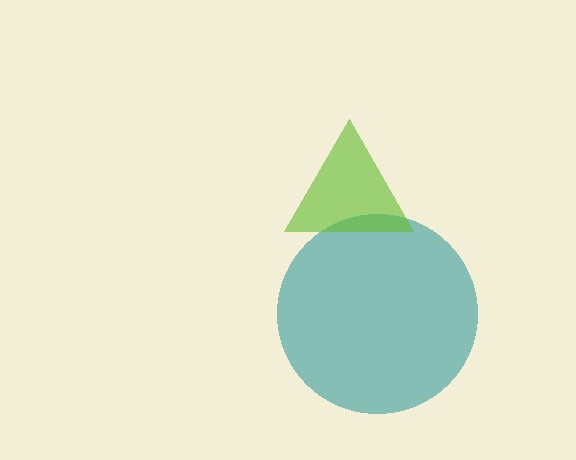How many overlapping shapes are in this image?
There are 2 overlapping shapes in the image.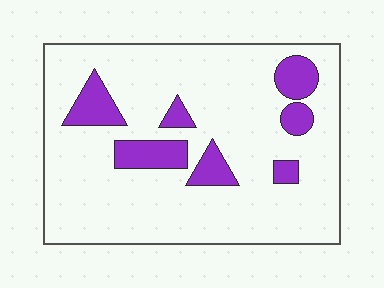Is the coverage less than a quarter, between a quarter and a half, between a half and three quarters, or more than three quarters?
Less than a quarter.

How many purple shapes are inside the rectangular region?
7.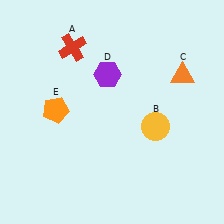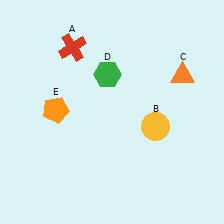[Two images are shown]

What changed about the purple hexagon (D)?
In Image 1, D is purple. In Image 2, it changed to green.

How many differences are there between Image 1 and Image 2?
There is 1 difference between the two images.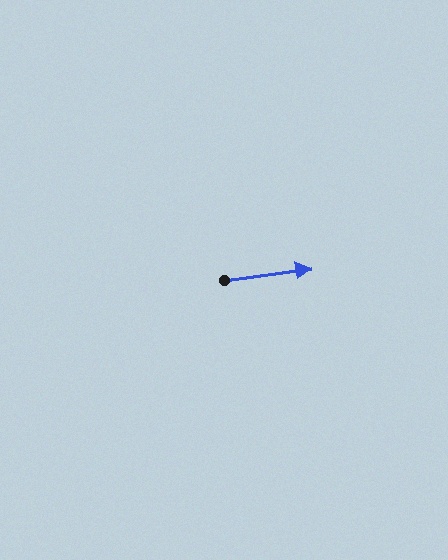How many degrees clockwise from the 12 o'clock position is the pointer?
Approximately 82 degrees.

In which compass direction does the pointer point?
East.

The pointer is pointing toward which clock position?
Roughly 3 o'clock.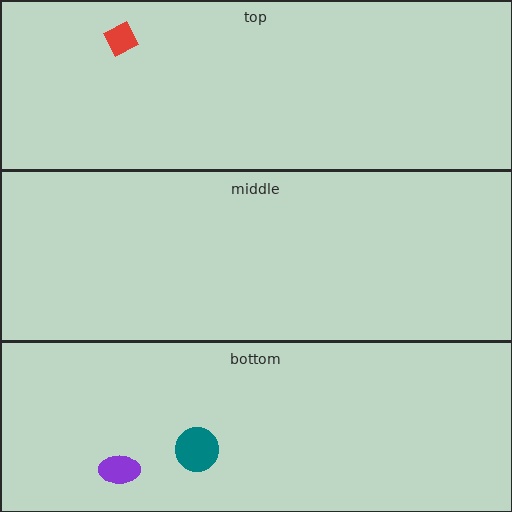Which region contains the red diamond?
The top region.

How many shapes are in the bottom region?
2.